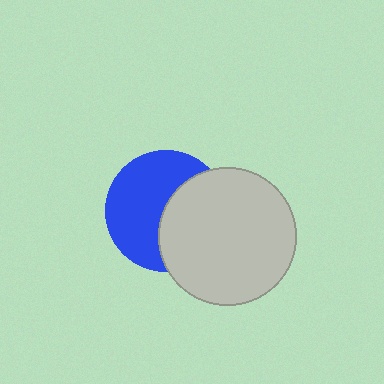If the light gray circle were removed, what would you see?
You would see the complete blue circle.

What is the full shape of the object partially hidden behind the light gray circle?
The partially hidden object is a blue circle.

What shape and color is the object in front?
The object in front is a light gray circle.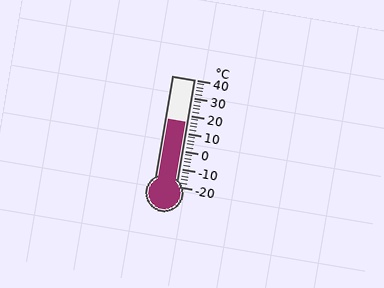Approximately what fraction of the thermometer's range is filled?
The thermometer is filled to approximately 60% of its range.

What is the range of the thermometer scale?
The thermometer scale ranges from -20°C to 40°C.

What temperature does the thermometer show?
The thermometer shows approximately 16°C.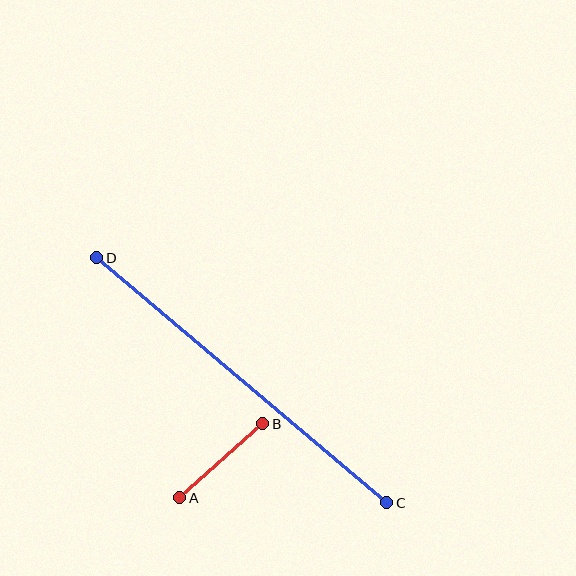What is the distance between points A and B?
The distance is approximately 111 pixels.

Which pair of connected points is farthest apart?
Points C and D are farthest apart.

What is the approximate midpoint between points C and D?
The midpoint is at approximately (242, 380) pixels.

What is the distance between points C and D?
The distance is approximately 380 pixels.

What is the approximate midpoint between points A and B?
The midpoint is at approximately (221, 461) pixels.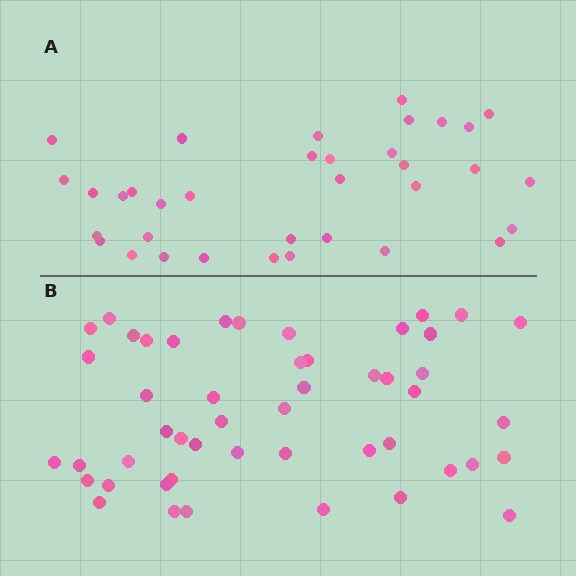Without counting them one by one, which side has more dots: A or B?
Region B (the bottom region) has more dots.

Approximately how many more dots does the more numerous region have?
Region B has approximately 15 more dots than region A.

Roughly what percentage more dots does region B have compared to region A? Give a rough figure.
About 40% more.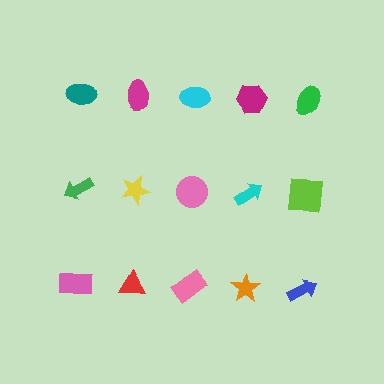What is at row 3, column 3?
A pink rectangle.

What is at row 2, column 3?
A pink circle.